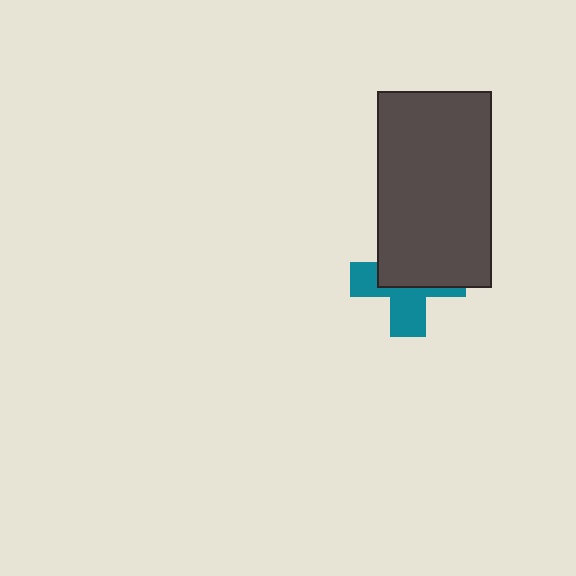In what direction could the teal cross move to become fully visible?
The teal cross could move down. That would shift it out from behind the dark gray rectangle entirely.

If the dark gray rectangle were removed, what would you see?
You would see the complete teal cross.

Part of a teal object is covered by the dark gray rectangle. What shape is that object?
It is a cross.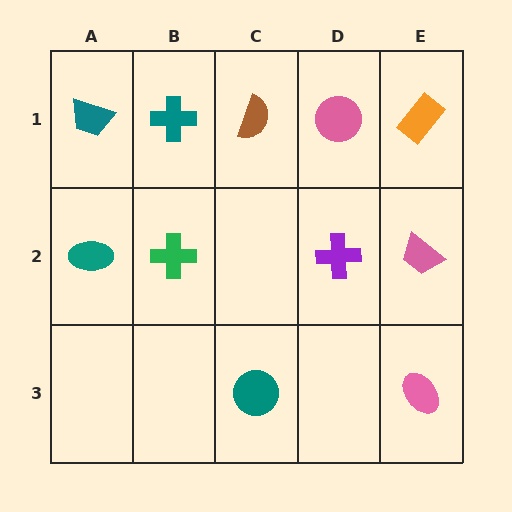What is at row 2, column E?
A pink trapezoid.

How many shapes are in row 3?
2 shapes.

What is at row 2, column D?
A purple cross.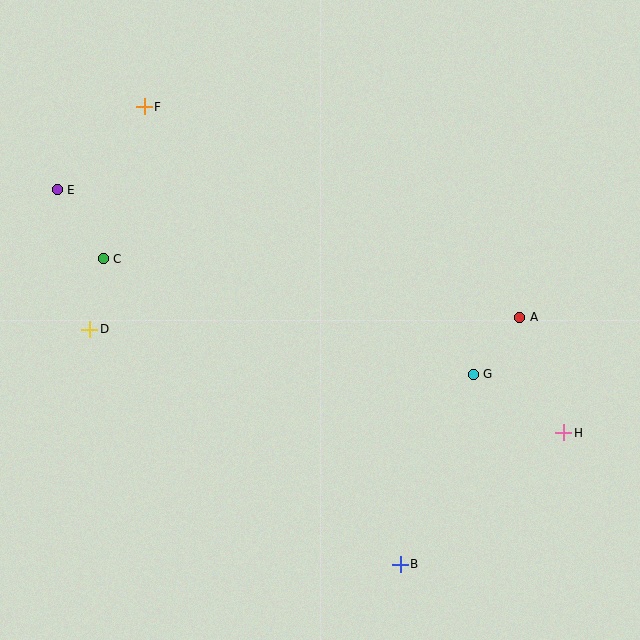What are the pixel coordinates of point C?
Point C is at (103, 259).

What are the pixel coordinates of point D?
Point D is at (90, 329).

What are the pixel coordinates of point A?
Point A is at (520, 317).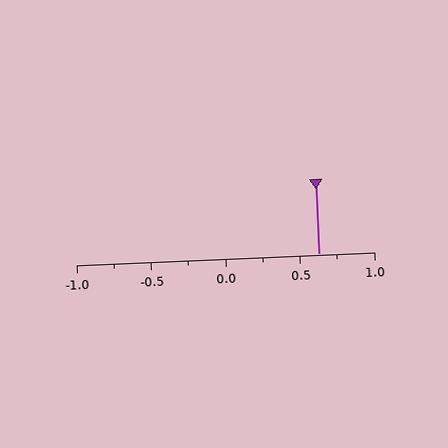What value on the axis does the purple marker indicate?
The marker indicates approximately 0.62.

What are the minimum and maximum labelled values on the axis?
The axis runs from -1.0 to 1.0.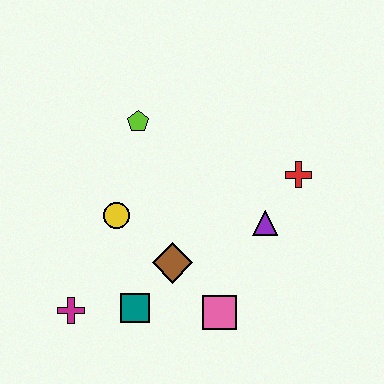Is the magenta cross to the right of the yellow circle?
No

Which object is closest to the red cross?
The purple triangle is closest to the red cross.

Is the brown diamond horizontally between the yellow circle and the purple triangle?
Yes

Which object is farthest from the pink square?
The lime pentagon is farthest from the pink square.